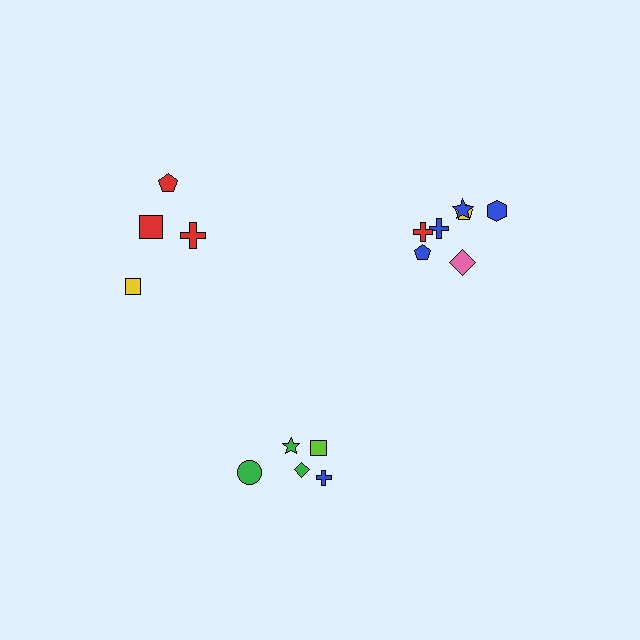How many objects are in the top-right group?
There are 7 objects.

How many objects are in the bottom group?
There are 5 objects.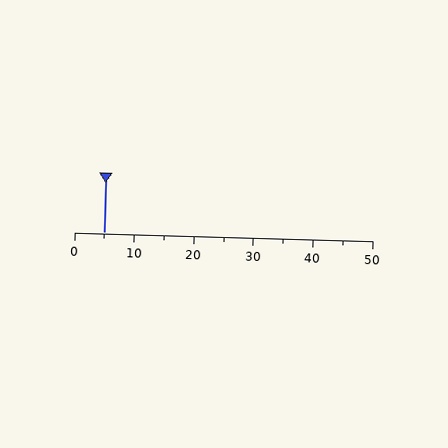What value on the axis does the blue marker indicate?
The marker indicates approximately 5.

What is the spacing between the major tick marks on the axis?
The major ticks are spaced 10 apart.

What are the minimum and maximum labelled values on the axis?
The axis runs from 0 to 50.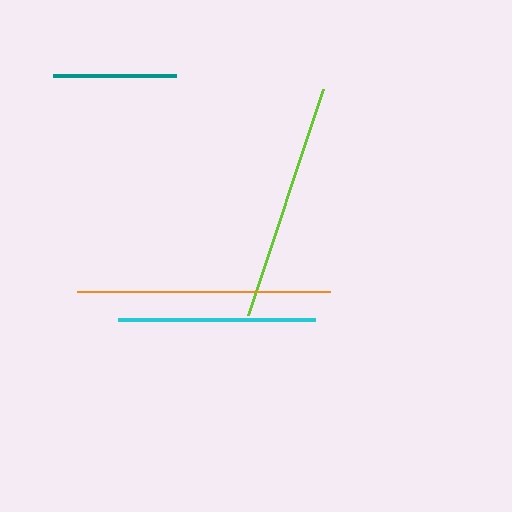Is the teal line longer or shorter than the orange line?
The orange line is longer than the teal line.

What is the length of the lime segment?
The lime segment is approximately 238 pixels long.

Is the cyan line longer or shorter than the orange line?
The orange line is longer than the cyan line.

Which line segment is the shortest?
The teal line is the shortest at approximately 123 pixels.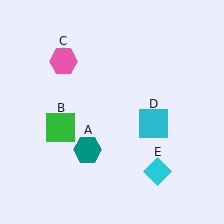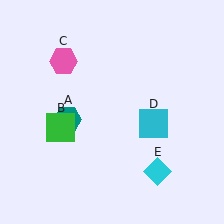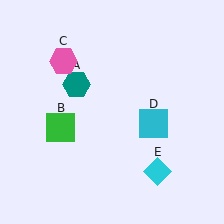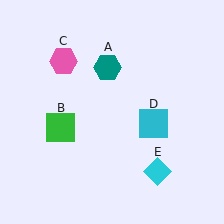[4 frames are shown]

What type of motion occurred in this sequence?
The teal hexagon (object A) rotated clockwise around the center of the scene.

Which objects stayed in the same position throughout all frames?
Green square (object B) and pink hexagon (object C) and cyan square (object D) and cyan diamond (object E) remained stationary.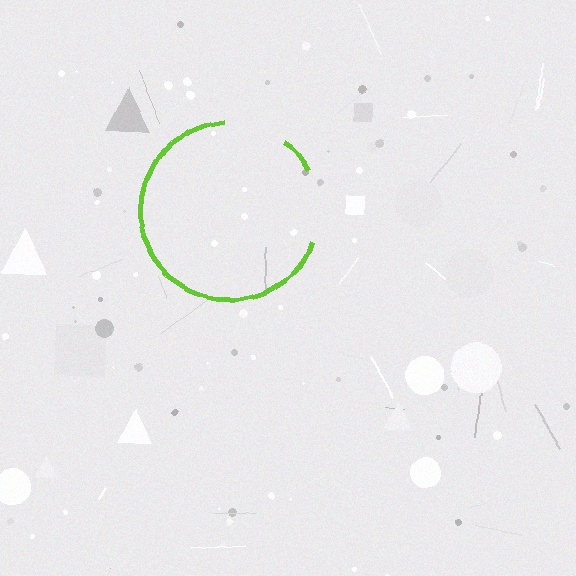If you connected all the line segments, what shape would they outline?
They would outline a circle.